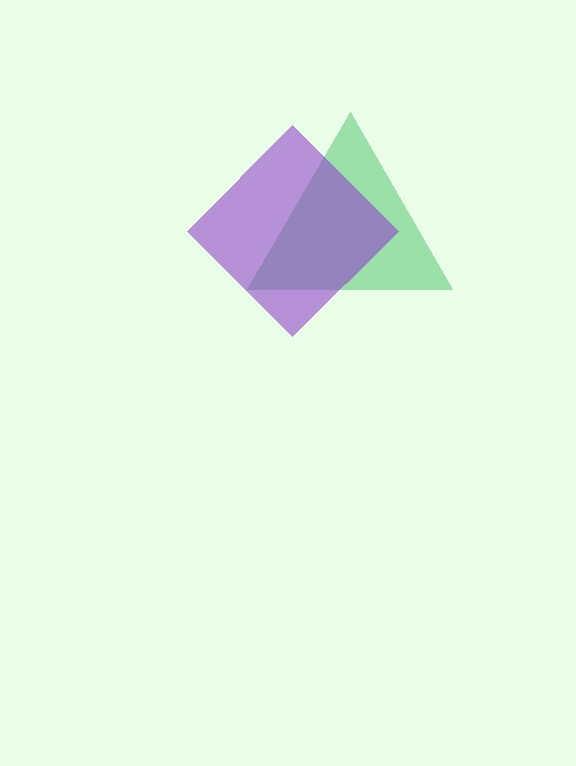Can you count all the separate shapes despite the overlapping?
Yes, there are 2 separate shapes.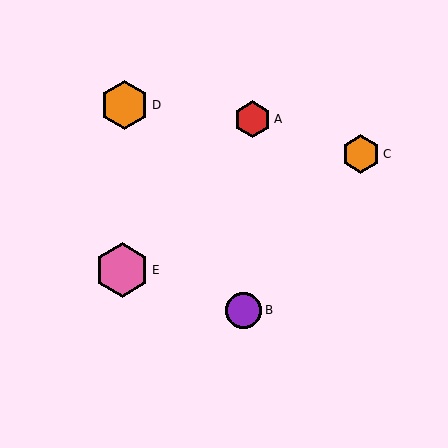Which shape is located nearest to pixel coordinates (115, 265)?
The pink hexagon (labeled E) at (122, 270) is nearest to that location.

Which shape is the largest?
The pink hexagon (labeled E) is the largest.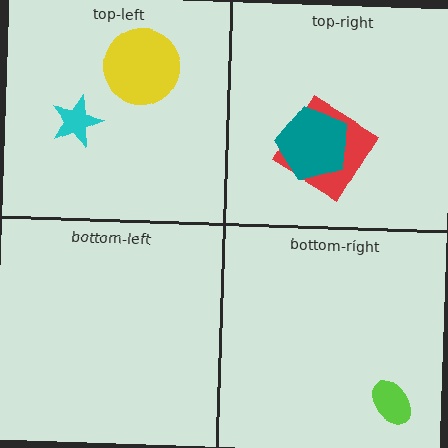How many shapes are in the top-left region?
2.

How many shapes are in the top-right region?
2.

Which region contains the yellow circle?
The top-left region.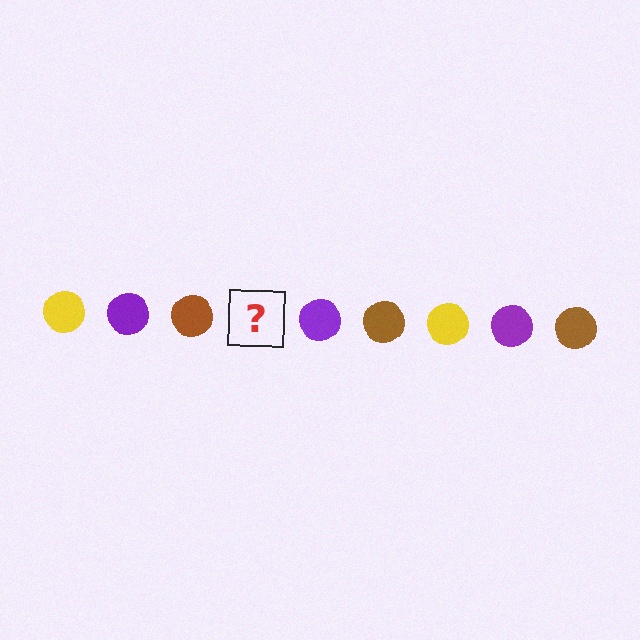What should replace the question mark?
The question mark should be replaced with a yellow circle.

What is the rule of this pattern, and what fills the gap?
The rule is that the pattern cycles through yellow, purple, brown circles. The gap should be filled with a yellow circle.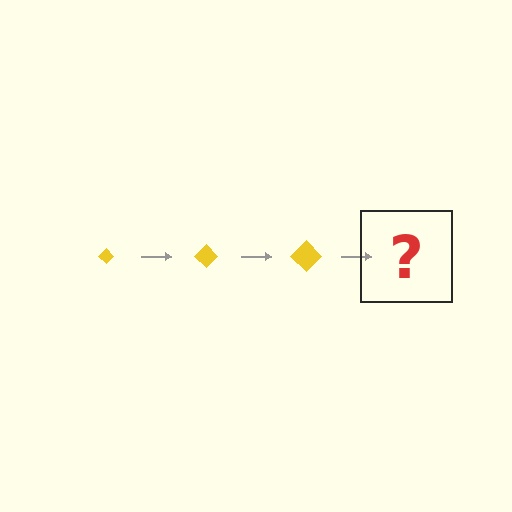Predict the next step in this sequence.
The next step is a yellow diamond, larger than the previous one.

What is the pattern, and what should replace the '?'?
The pattern is that the diamond gets progressively larger each step. The '?' should be a yellow diamond, larger than the previous one.